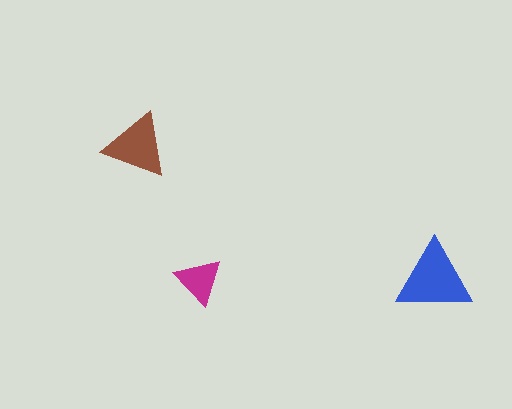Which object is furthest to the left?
The brown triangle is leftmost.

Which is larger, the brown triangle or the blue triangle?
The blue one.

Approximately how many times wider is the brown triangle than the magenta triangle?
About 1.5 times wider.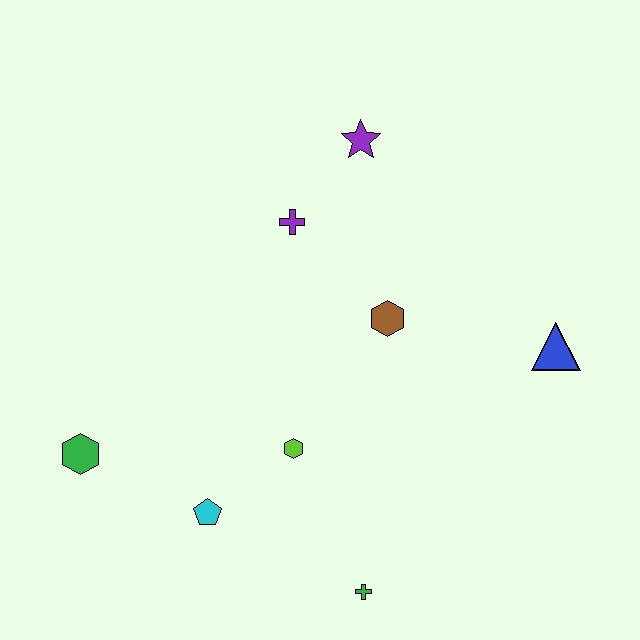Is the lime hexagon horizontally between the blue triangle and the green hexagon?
Yes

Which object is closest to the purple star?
The purple cross is closest to the purple star.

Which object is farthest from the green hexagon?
The blue triangle is farthest from the green hexagon.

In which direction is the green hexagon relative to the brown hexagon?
The green hexagon is to the left of the brown hexagon.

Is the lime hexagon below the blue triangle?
Yes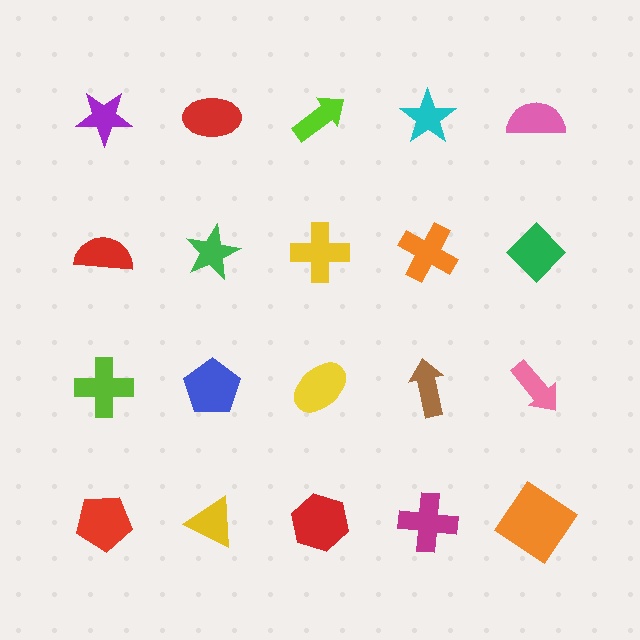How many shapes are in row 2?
5 shapes.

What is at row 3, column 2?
A blue pentagon.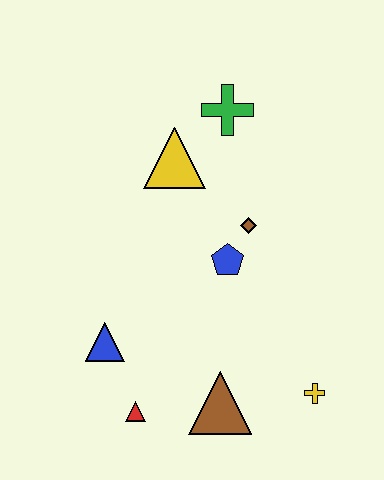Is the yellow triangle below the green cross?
Yes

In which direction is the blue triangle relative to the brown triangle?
The blue triangle is to the left of the brown triangle.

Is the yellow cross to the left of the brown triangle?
No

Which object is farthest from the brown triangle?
The green cross is farthest from the brown triangle.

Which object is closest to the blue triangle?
The red triangle is closest to the blue triangle.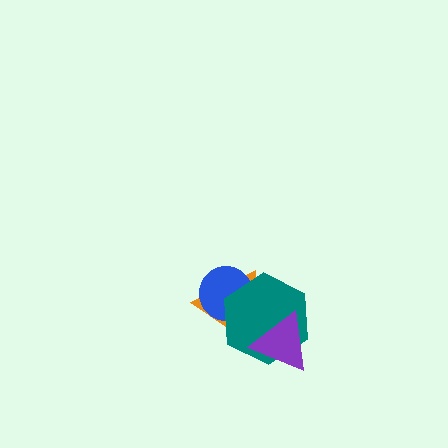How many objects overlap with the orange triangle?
3 objects overlap with the orange triangle.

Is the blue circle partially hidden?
Yes, it is partially covered by another shape.